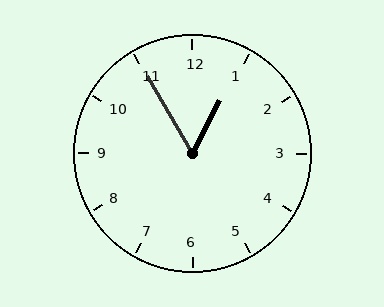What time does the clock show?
12:55.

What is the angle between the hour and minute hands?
Approximately 58 degrees.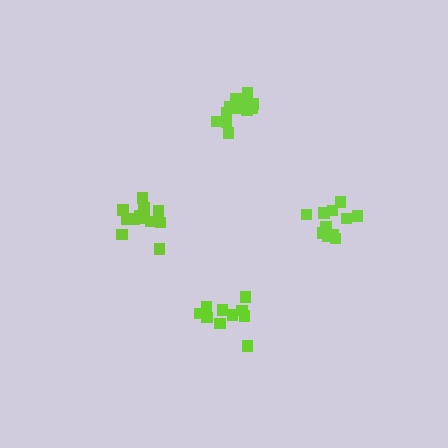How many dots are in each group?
Group 1: 12 dots, Group 2: 11 dots, Group 3: 10 dots, Group 4: 16 dots (49 total).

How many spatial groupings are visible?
There are 4 spatial groupings.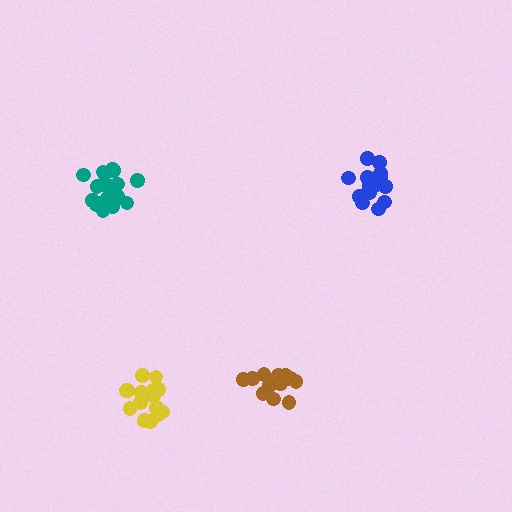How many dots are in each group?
Group 1: 20 dots, Group 2: 19 dots, Group 3: 16 dots, Group 4: 16 dots (71 total).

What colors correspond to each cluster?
The clusters are colored: teal, blue, brown, yellow.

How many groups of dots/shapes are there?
There are 4 groups.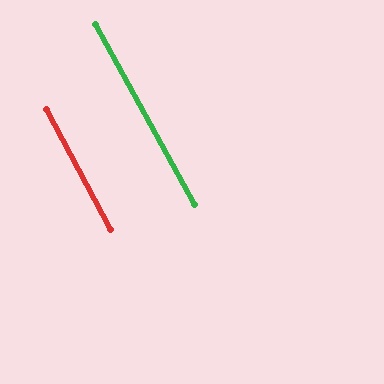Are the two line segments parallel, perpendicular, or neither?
Parallel — their directions differ by only 0.9°.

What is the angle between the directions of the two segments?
Approximately 1 degree.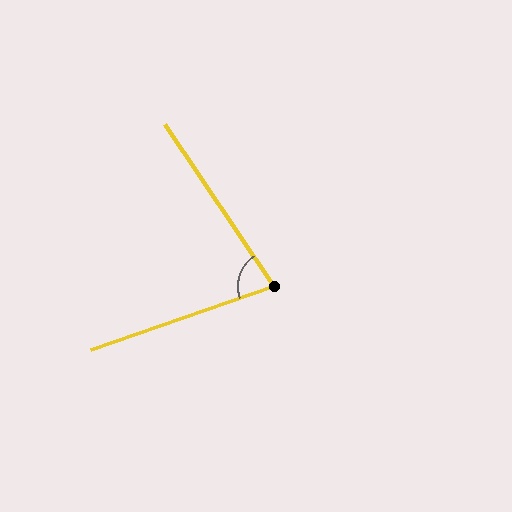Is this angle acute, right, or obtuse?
It is acute.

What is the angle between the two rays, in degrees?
Approximately 75 degrees.